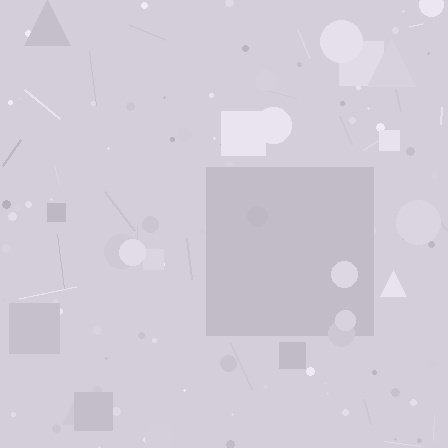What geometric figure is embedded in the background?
A square is embedded in the background.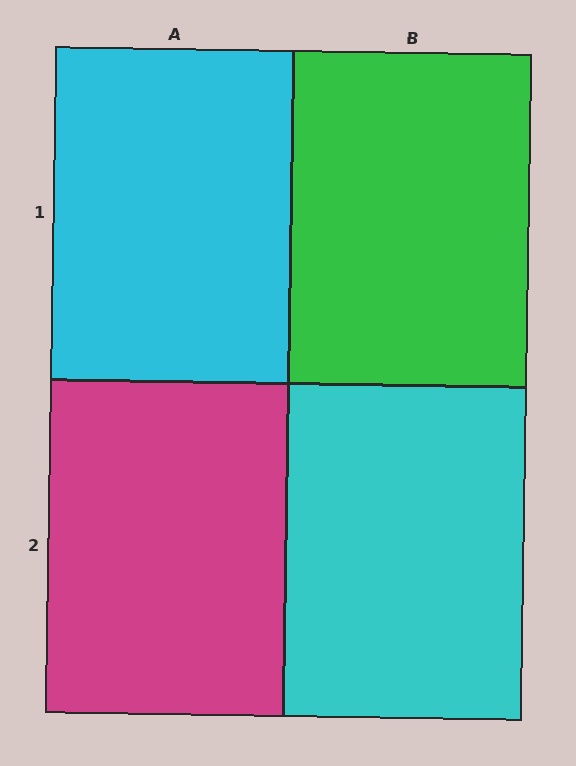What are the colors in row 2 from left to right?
Magenta, cyan.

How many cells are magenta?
1 cell is magenta.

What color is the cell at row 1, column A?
Cyan.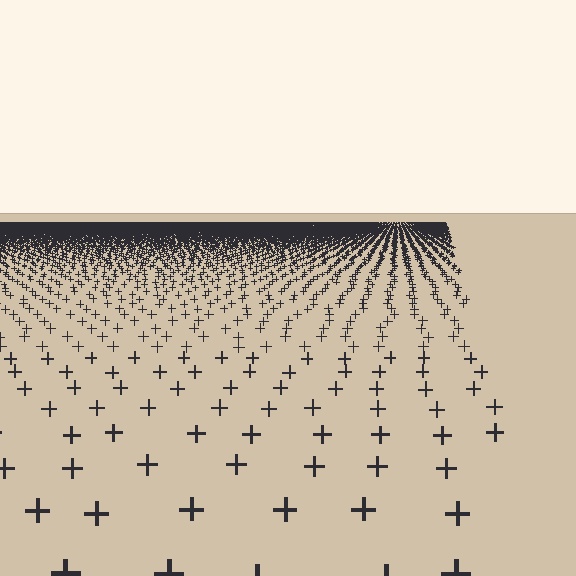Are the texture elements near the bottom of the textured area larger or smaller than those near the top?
Larger. Near the bottom, elements are closer to the viewer and appear at a bigger on-screen size.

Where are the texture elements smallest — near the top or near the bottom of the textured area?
Near the top.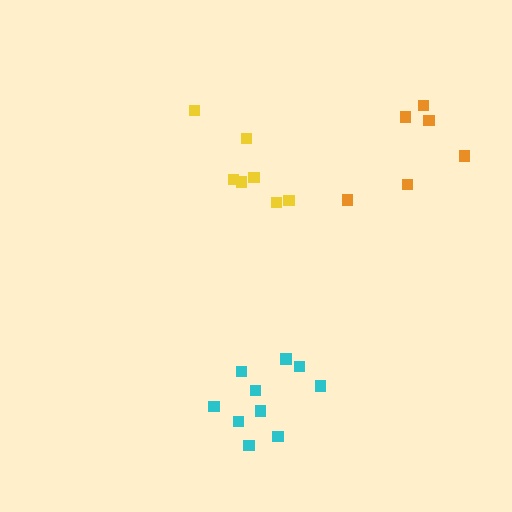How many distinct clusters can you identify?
There are 3 distinct clusters.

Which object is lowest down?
The cyan cluster is bottommost.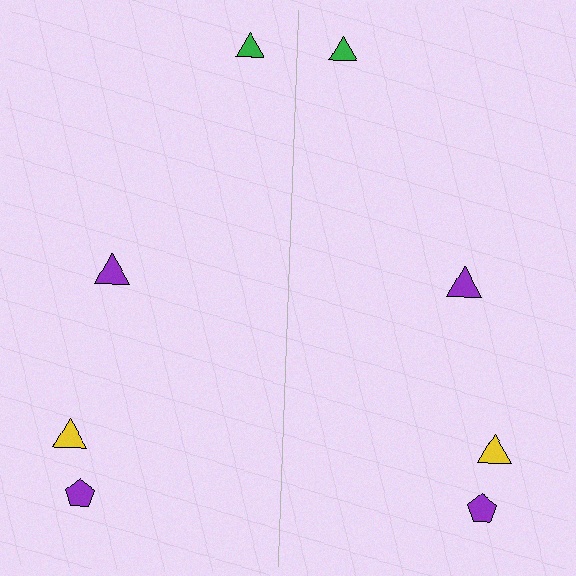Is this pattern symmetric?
Yes, this pattern has bilateral (reflection) symmetry.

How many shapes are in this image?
There are 8 shapes in this image.